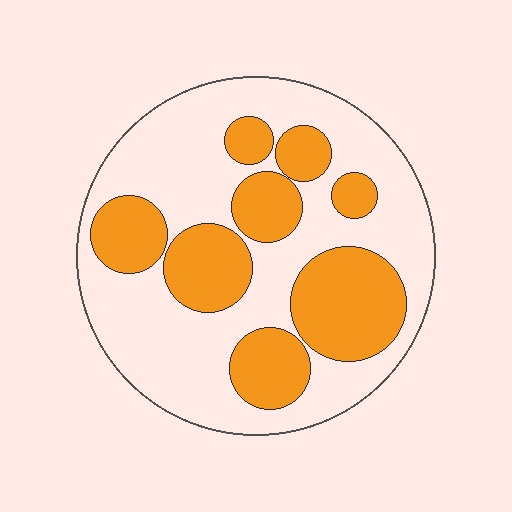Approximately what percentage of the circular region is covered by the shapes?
Approximately 35%.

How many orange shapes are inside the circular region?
8.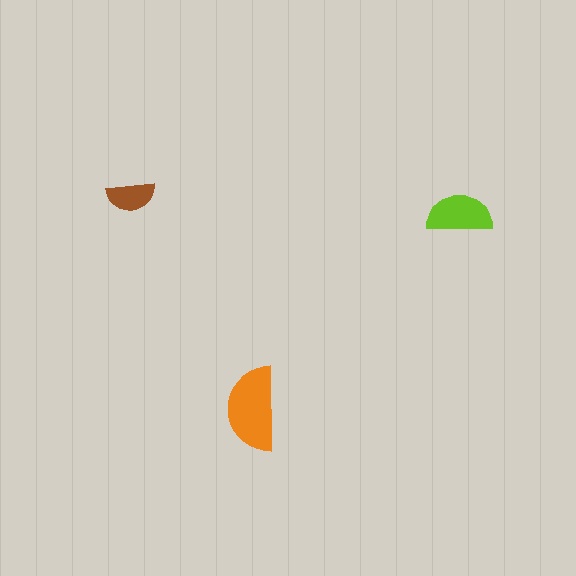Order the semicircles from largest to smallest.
the orange one, the lime one, the brown one.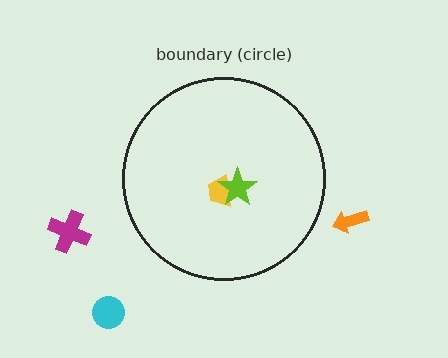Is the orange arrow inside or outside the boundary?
Outside.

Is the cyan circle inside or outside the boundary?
Outside.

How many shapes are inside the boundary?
2 inside, 3 outside.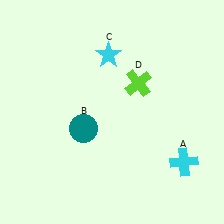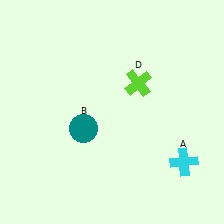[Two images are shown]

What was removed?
The cyan star (C) was removed in Image 2.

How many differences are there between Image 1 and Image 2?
There is 1 difference between the two images.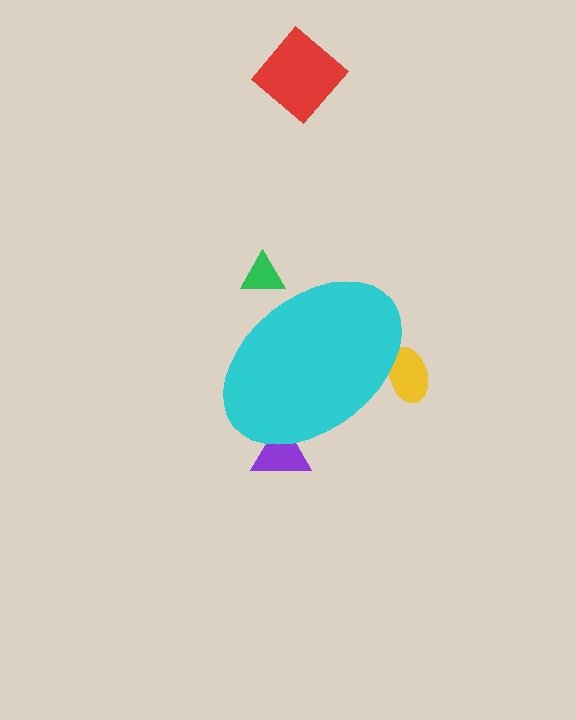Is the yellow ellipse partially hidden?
Yes, the yellow ellipse is partially hidden behind the cyan ellipse.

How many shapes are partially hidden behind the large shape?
3 shapes are partially hidden.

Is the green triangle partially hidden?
Yes, the green triangle is partially hidden behind the cyan ellipse.